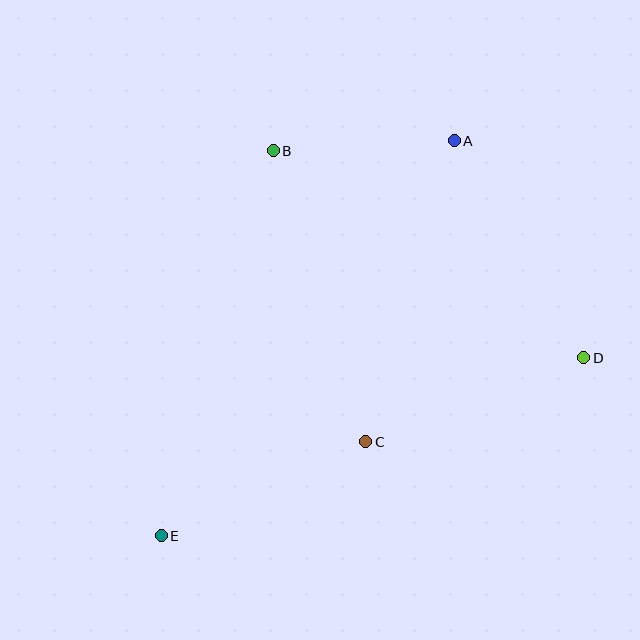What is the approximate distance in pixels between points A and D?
The distance between A and D is approximately 253 pixels.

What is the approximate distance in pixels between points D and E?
The distance between D and E is approximately 459 pixels.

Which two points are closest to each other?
Points A and B are closest to each other.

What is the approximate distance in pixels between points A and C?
The distance between A and C is approximately 314 pixels.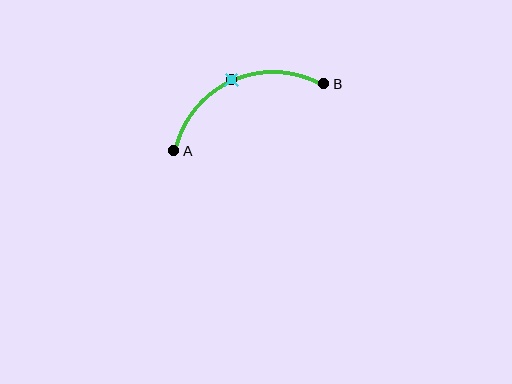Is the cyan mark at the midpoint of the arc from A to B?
Yes. The cyan mark lies on the arc at equal arc-length from both A and B — it is the arc midpoint.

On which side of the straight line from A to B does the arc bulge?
The arc bulges above the straight line connecting A and B.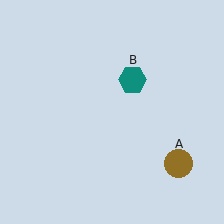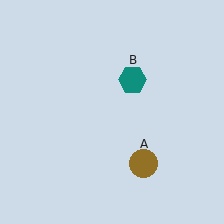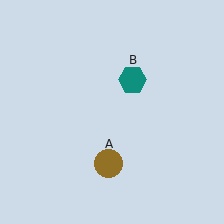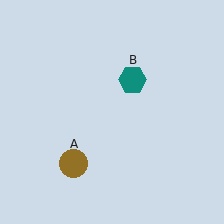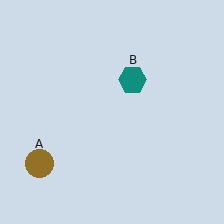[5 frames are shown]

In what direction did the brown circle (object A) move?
The brown circle (object A) moved left.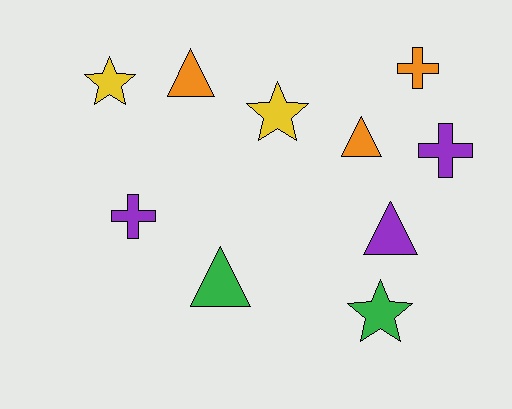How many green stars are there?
There is 1 green star.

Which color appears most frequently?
Orange, with 3 objects.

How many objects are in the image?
There are 10 objects.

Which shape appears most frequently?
Triangle, with 4 objects.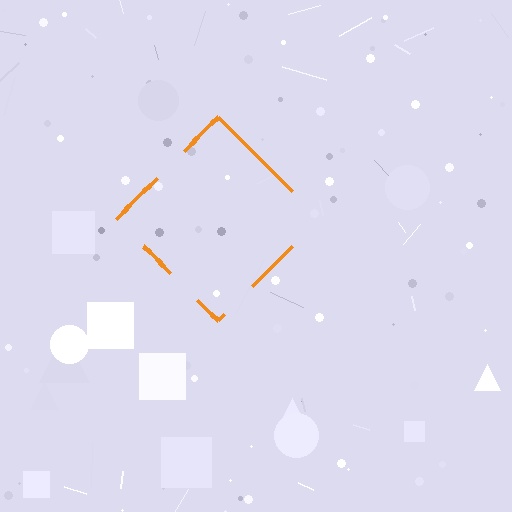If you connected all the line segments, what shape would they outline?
They would outline a diamond.